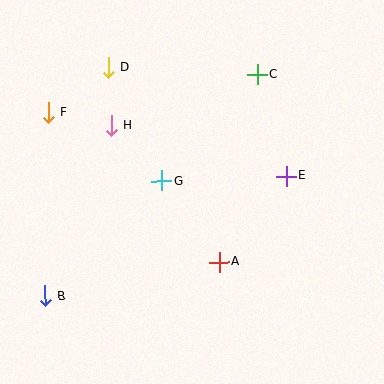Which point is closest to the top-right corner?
Point C is closest to the top-right corner.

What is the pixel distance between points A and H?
The distance between A and H is 174 pixels.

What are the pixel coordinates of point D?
Point D is at (108, 67).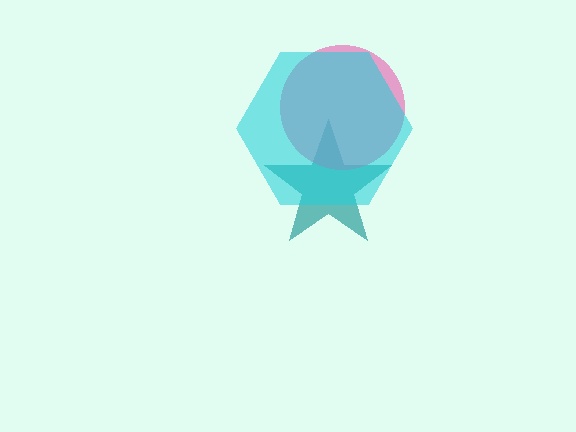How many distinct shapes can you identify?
There are 3 distinct shapes: a teal star, a pink circle, a cyan hexagon.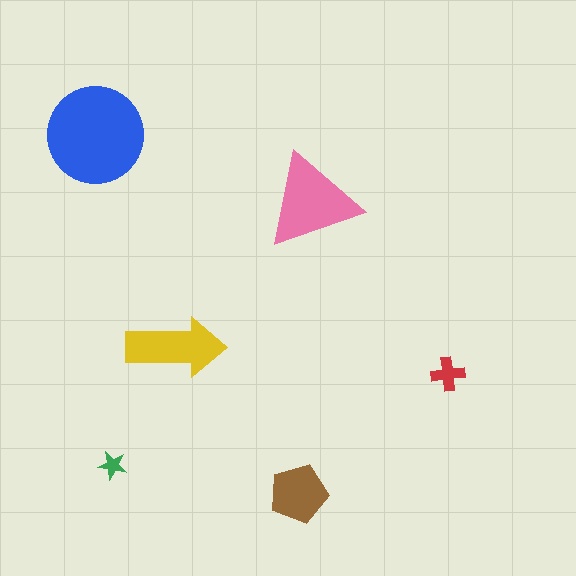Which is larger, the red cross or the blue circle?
The blue circle.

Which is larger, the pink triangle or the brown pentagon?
The pink triangle.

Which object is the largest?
The blue circle.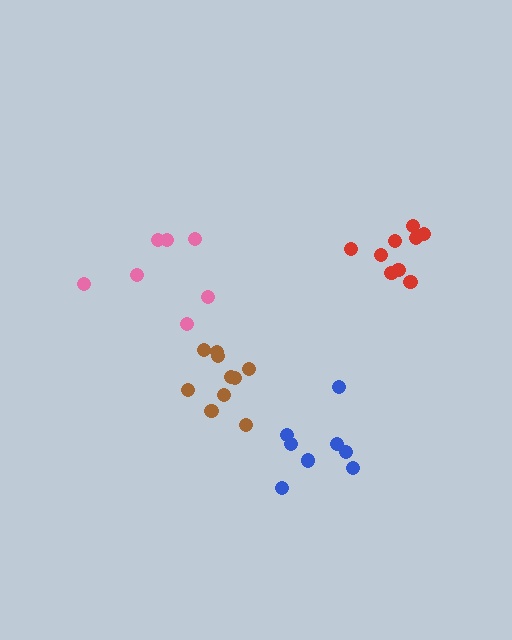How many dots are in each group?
Group 1: 8 dots, Group 2: 10 dots, Group 3: 7 dots, Group 4: 9 dots (34 total).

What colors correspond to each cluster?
The clusters are colored: blue, brown, pink, red.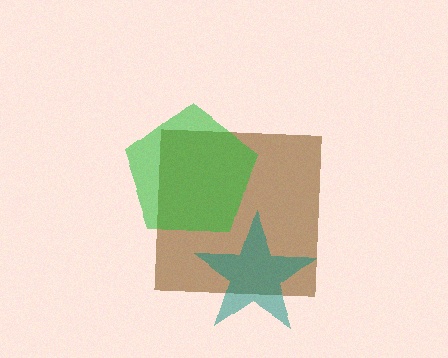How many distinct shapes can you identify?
There are 3 distinct shapes: a brown square, a green pentagon, a teal star.